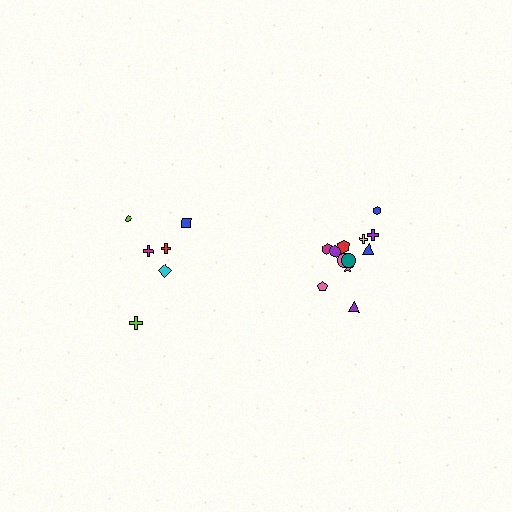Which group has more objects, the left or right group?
The right group.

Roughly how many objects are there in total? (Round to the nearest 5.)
Roughly 20 objects in total.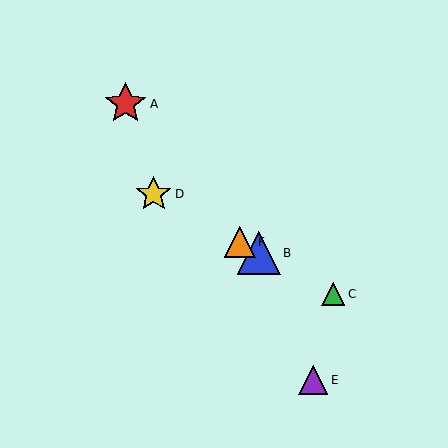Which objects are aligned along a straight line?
Objects B, C, D, F are aligned along a straight line.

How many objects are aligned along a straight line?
4 objects (B, C, D, F) are aligned along a straight line.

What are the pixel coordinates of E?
Object E is at (313, 380).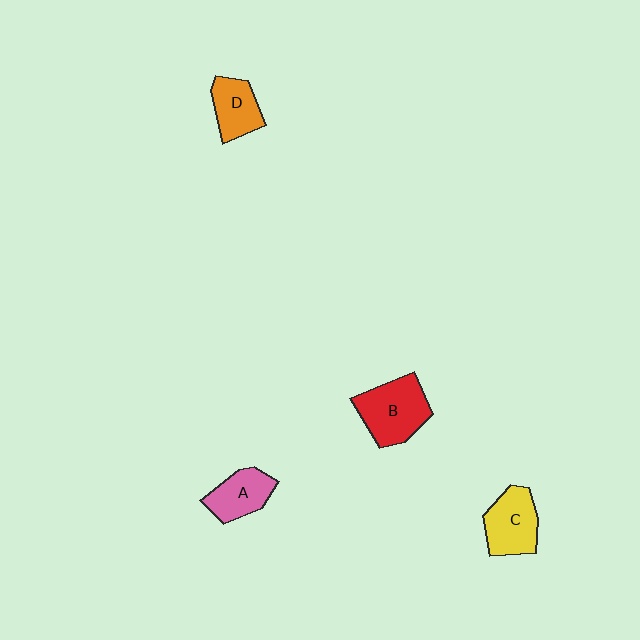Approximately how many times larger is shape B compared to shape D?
Approximately 1.5 times.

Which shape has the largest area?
Shape B (red).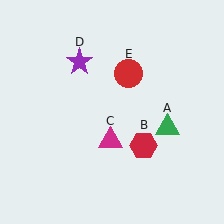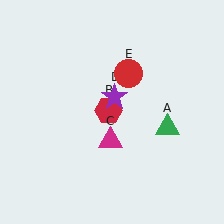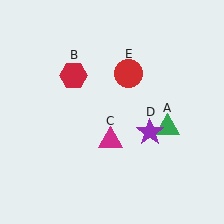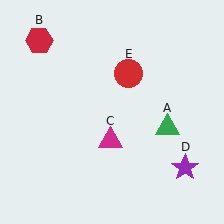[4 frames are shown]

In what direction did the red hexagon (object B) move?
The red hexagon (object B) moved up and to the left.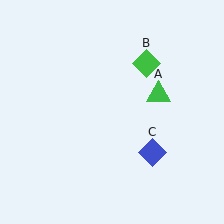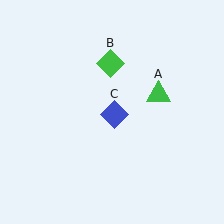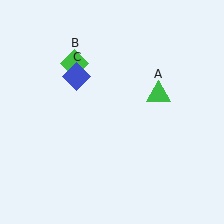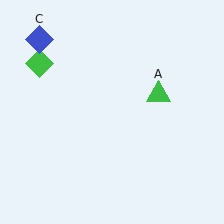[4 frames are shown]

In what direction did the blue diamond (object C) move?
The blue diamond (object C) moved up and to the left.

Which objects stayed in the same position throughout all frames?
Green triangle (object A) remained stationary.